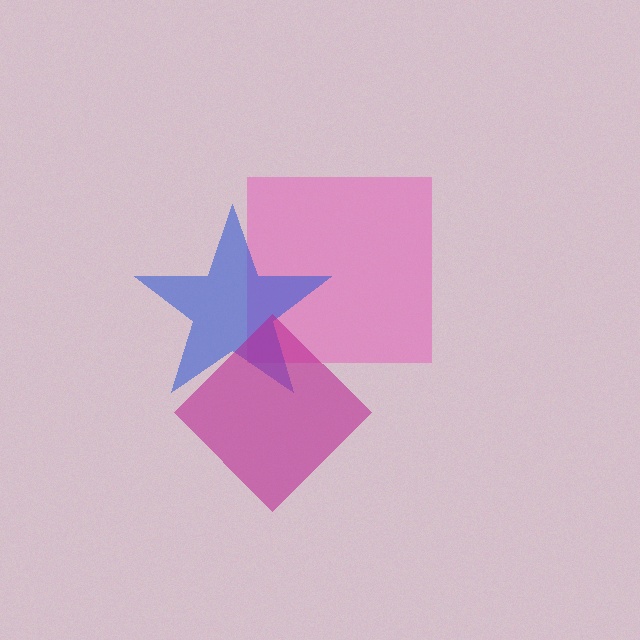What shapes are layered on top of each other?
The layered shapes are: a pink square, a blue star, a magenta diamond.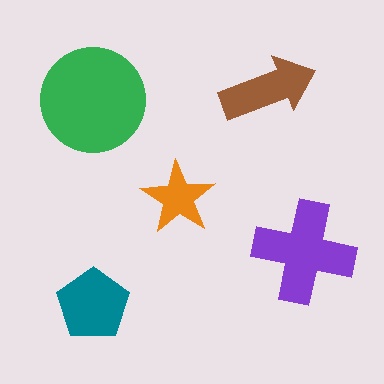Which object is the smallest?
The orange star.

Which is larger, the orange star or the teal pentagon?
The teal pentagon.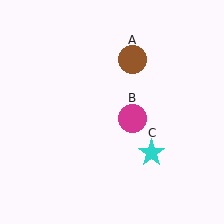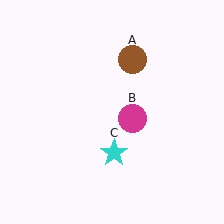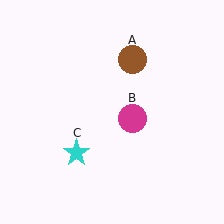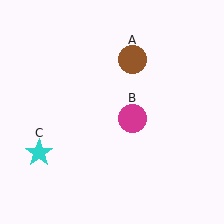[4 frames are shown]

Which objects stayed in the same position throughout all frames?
Brown circle (object A) and magenta circle (object B) remained stationary.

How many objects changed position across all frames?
1 object changed position: cyan star (object C).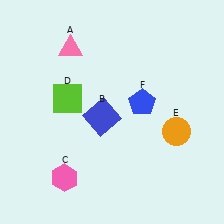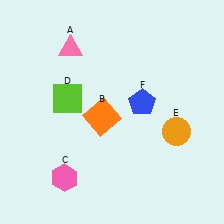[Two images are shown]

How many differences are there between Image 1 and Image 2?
There is 1 difference between the two images.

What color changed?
The square (B) changed from blue in Image 1 to orange in Image 2.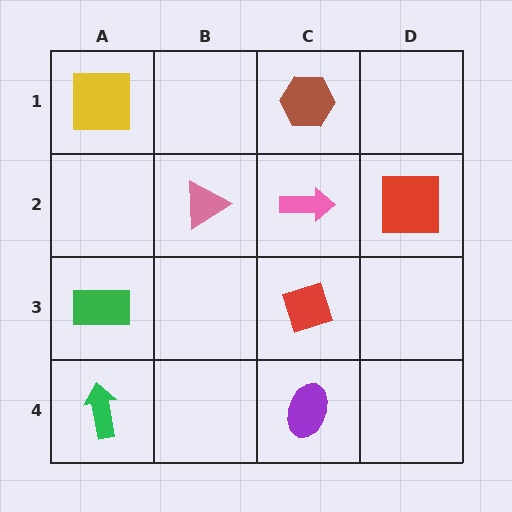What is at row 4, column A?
A green arrow.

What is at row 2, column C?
A pink arrow.